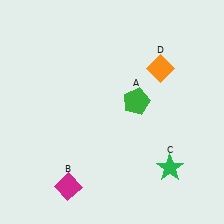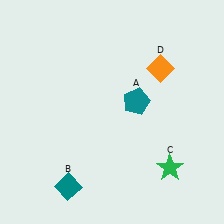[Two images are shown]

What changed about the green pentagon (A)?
In Image 1, A is green. In Image 2, it changed to teal.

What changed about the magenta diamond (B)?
In Image 1, B is magenta. In Image 2, it changed to teal.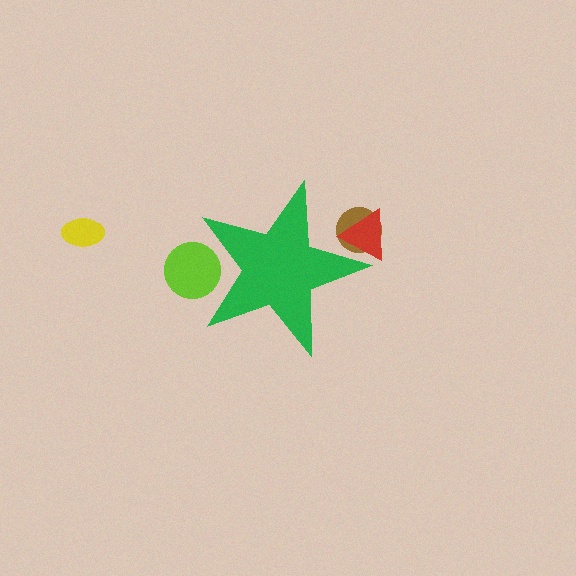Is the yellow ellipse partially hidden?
No, the yellow ellipse is fully visible.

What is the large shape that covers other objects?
A green star.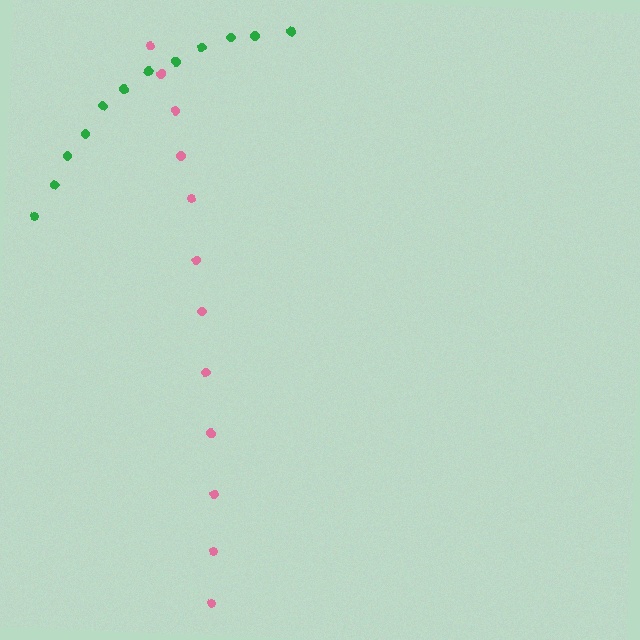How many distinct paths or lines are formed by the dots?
There are 2 distinct paths.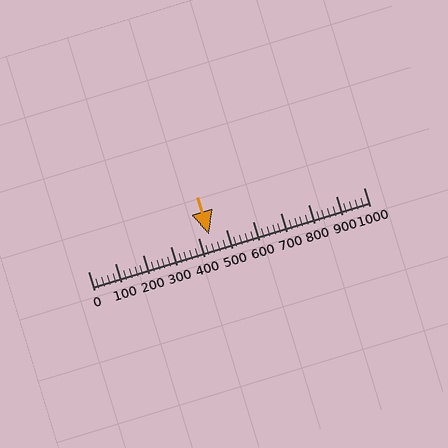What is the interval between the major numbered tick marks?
The major tick marks are spaced 100 units apart.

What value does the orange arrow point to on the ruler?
The orange arrow points to approximately 440.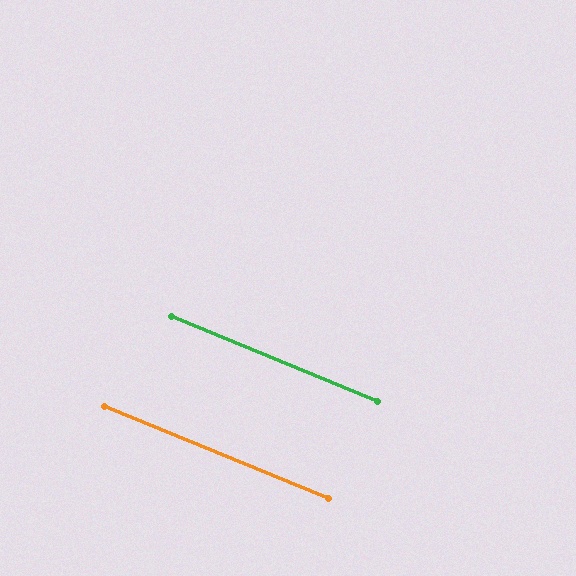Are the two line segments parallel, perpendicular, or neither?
Parallel — their directions differ by only 0.2°.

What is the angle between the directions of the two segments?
Approximately 0 degrees.